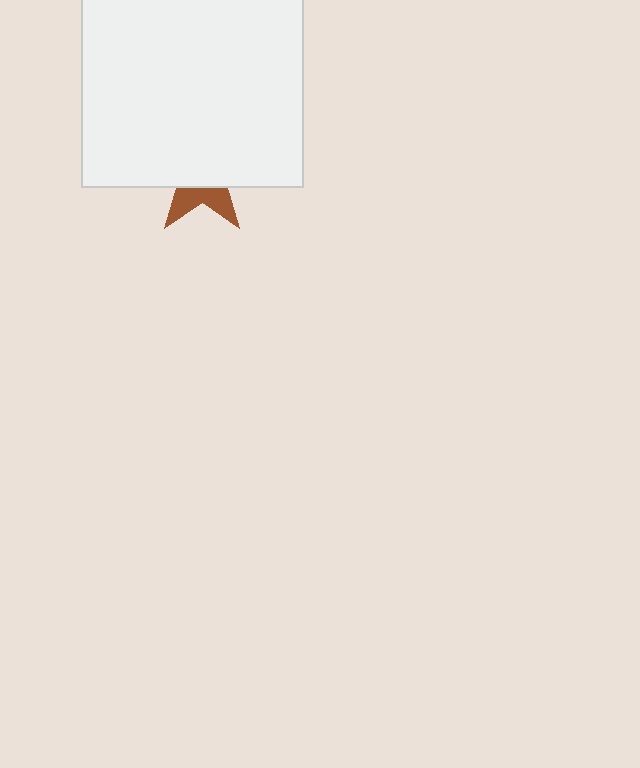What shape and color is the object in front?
The object in front is a white rectangle.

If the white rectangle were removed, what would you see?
You would see the complete brown star.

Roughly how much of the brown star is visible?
A small part of it is visible (roughly 33%).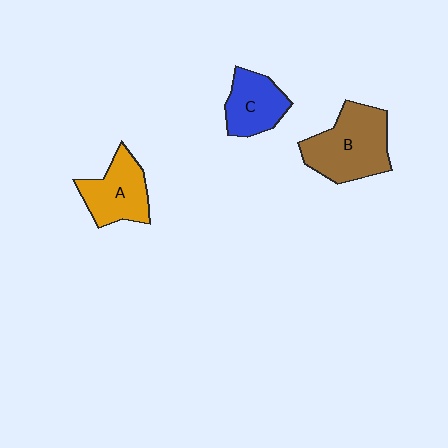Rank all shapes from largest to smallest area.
From largest to smallest: B (brown), A (orange), C (blue).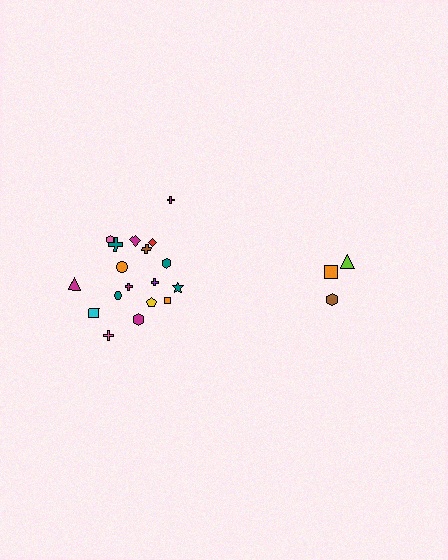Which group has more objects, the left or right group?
The left group.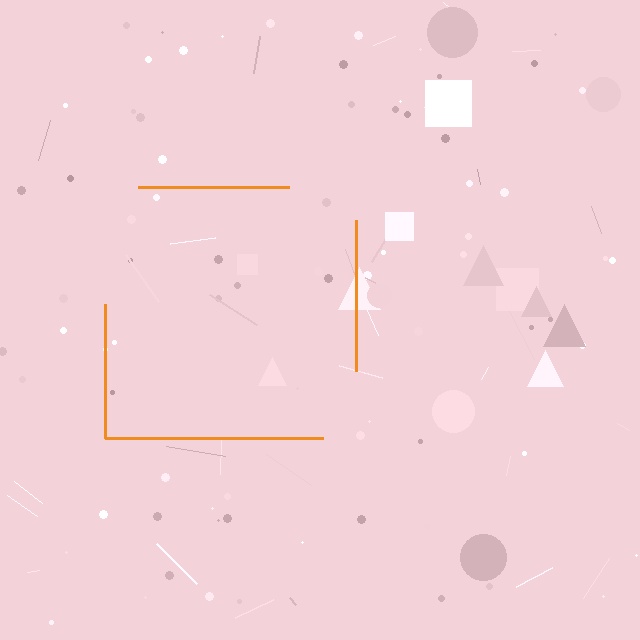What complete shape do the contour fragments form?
The contour fragments form a square.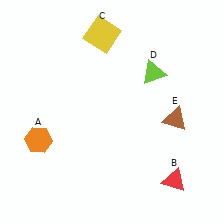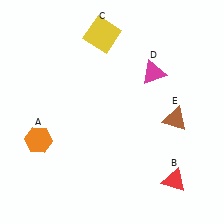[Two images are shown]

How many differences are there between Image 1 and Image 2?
There is 1 difference between the two images.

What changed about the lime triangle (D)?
In Image 1, D is lime. In Image 2, it changed to magenta.